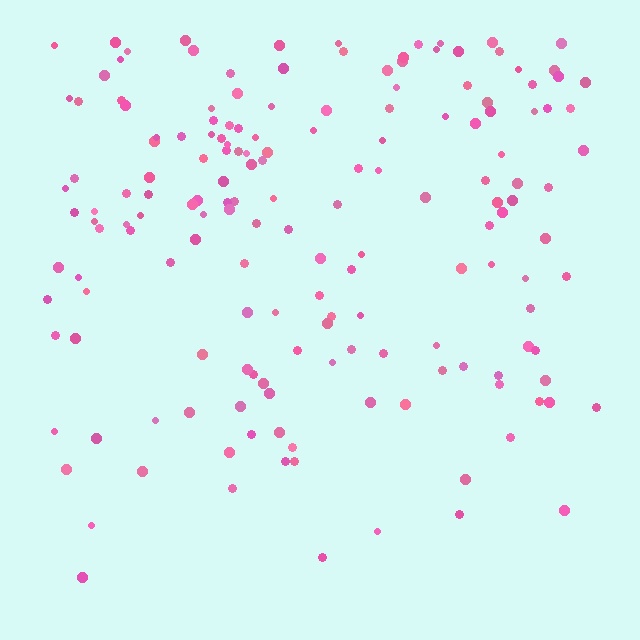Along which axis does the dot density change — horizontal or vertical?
Vertical.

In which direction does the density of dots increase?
From bottom to top, with the top side densest.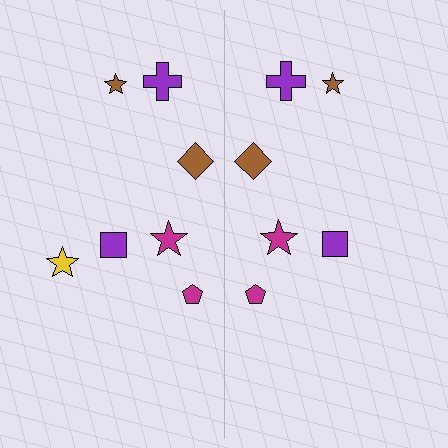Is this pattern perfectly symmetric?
No, the pattern is not perfectly symmetric. A yellow star is missing from the right side.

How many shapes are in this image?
There are 13 shapes in this image.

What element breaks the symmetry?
A yellow star is missing from the right side.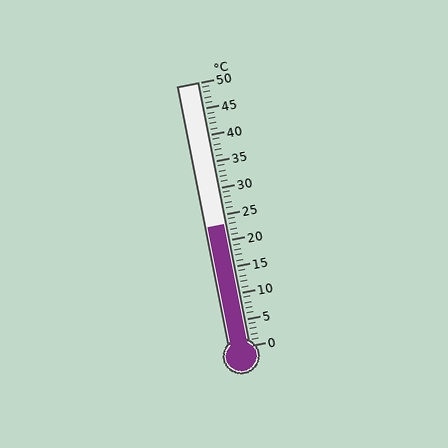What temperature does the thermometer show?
The thermometer shows approximately 23°C.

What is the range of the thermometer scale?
The thermometer scale ranges from 0°C to 50°C.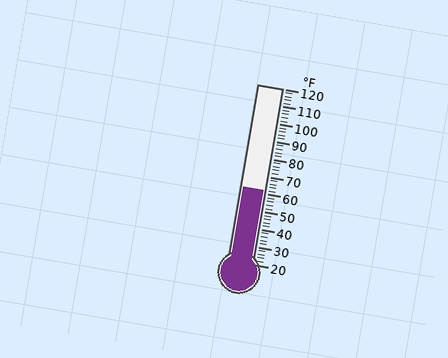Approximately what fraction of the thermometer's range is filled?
The thermometer is filled to approximately 40% of its range.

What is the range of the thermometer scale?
The thermometer scale ranges from 20°F to 120°F.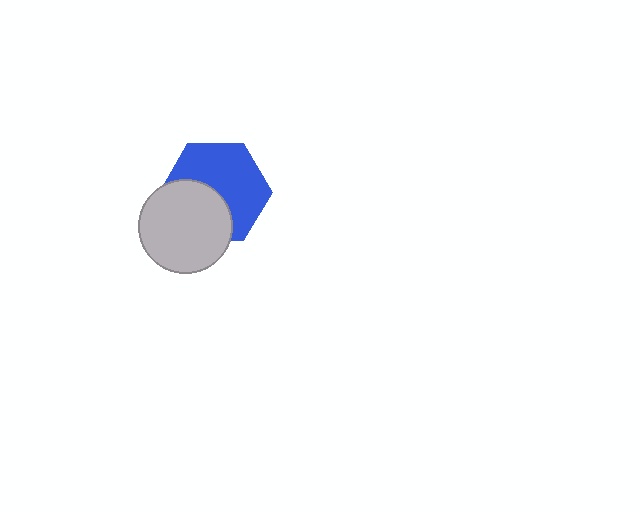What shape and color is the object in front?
The object in front is a light gray circle.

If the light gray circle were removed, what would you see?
You would see the complete blue hexagon.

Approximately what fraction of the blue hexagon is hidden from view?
Roughly 40% of the blue hexagon is hidden behind the light gray circle.